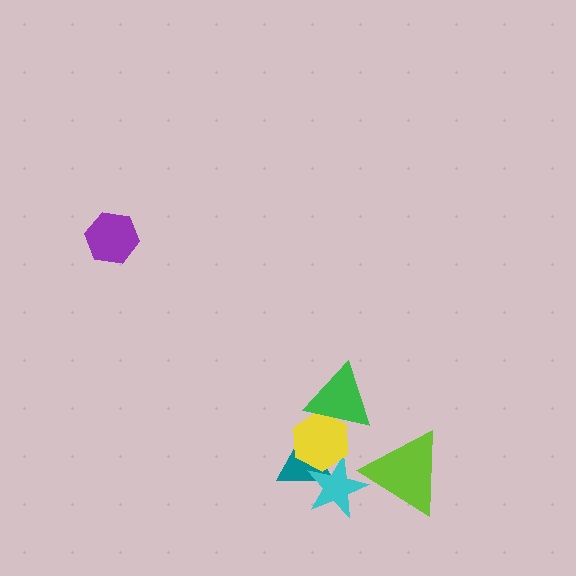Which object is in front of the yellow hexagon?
The green triangle is in front of the yellow hexagon.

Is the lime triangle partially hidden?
No, no other shape covers it.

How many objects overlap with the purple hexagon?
0 objects overlap with the purple hexagon.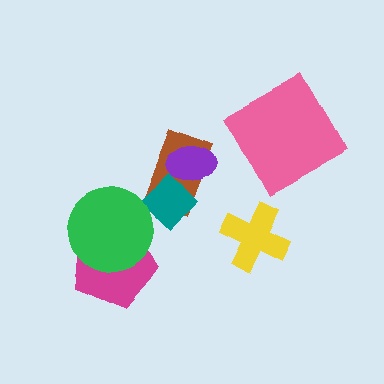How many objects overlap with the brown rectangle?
2 objects overlap with the brown rectangle.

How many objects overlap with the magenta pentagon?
1 object overlaps with the magenta pentagon.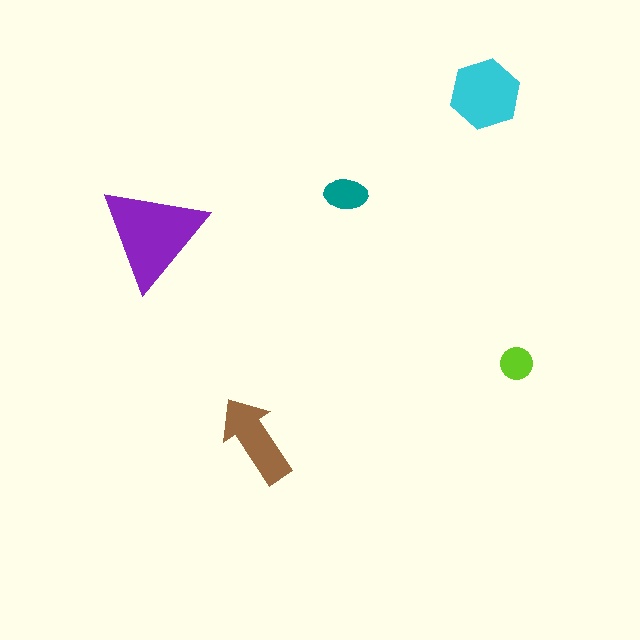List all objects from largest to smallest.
The purple triangle, the cyan hexagon, the brown arrow, the teal ellipse, the lime circle.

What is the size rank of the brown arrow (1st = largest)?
3rd.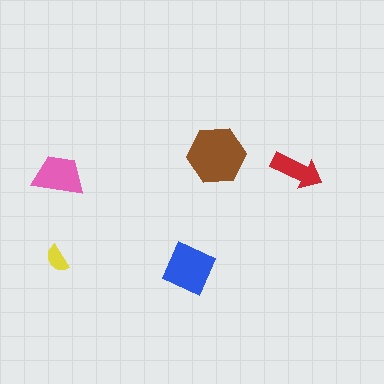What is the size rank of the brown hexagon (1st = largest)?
1st.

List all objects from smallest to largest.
The yellow semicircle, the red arrow, the pink trapezoid, the blue square, the brown hexagon.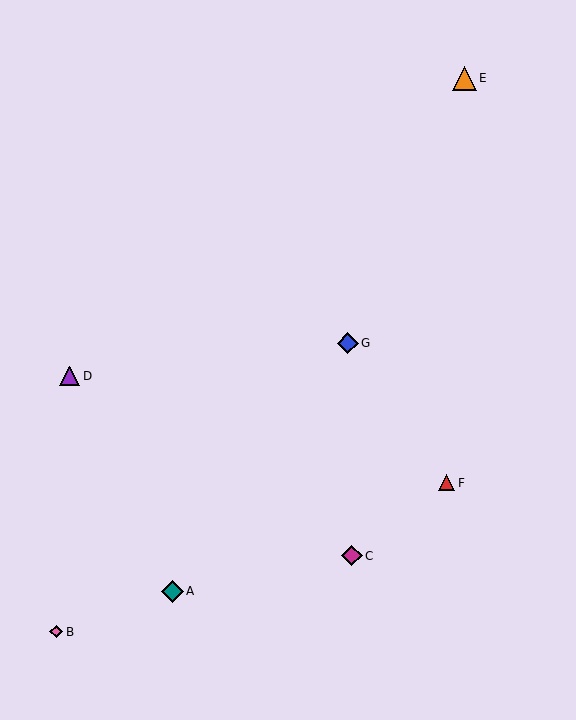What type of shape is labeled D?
Shape D is a purple triangle.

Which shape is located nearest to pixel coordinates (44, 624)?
The pink diamond (labeled B) at (56, 632) is nearest to that location.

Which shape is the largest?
The orange triangle (labeled E) is the largest.